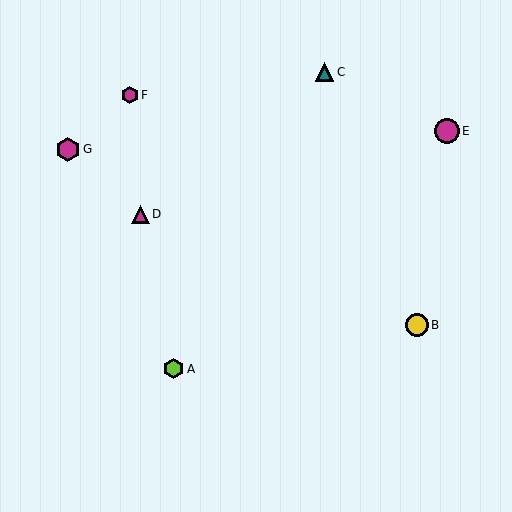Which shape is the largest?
The magenta circle (labeled E) is the largest.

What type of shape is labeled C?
Shape C is a teal triangle.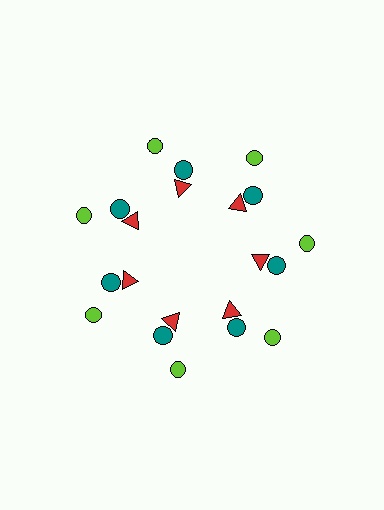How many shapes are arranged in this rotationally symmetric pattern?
There are 21 shapes, arranged in 7 groups of 3.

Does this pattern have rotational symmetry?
Yes, this pattern has 7-fold rotational symmetry. It looks the same after rotating 51 degrees around the center.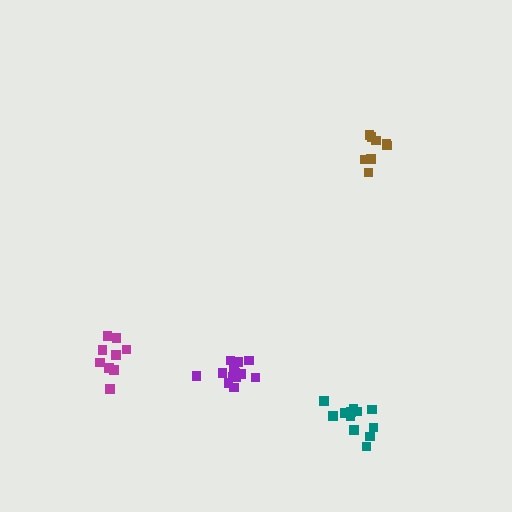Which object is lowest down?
The teal cluster is bottommost.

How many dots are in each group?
Group 1: 8 dots, Group 2: 12 dots, Group 3: 9 dots, Group 4: 14 dots (43 total).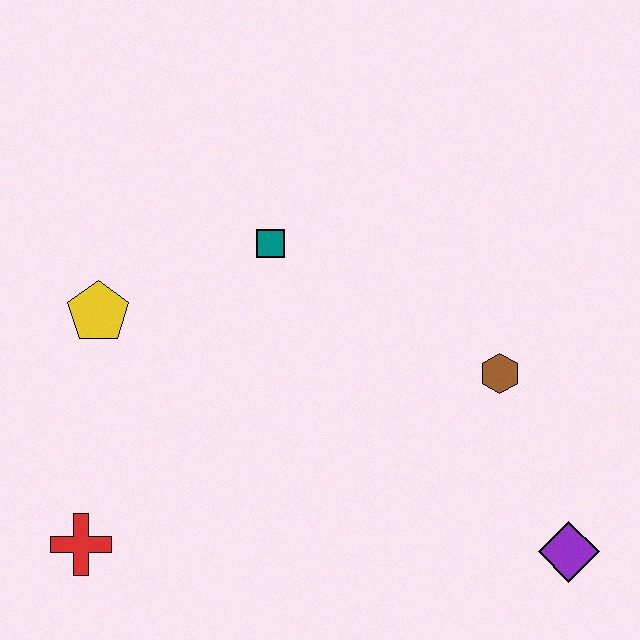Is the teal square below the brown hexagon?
No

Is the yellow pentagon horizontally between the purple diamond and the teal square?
No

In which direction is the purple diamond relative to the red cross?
The purple diamond is to the right of the red cross.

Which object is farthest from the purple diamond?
The yellow pentagon is farthest from the purple diamond.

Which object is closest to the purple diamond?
The brown hexagon is closest to the purple diamond.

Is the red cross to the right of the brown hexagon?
No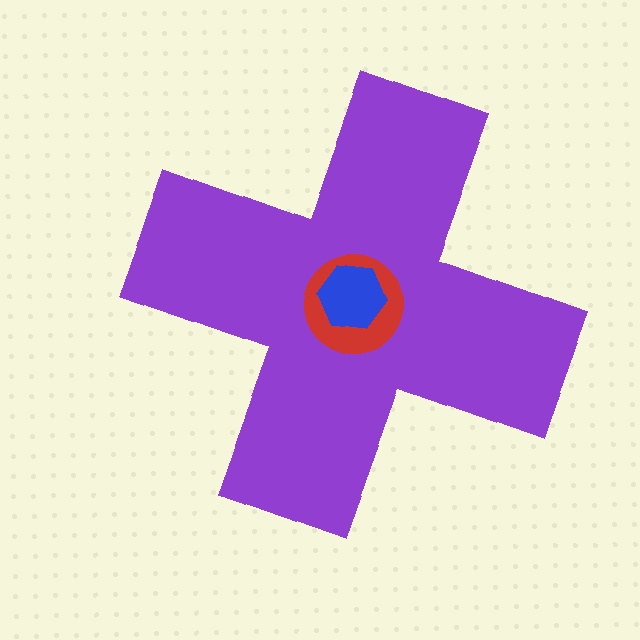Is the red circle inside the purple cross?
Yes.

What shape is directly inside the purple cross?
The red circle.